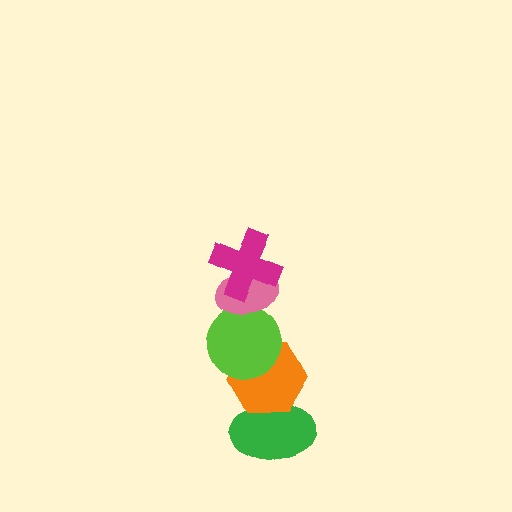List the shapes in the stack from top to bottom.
From top to bottom: the magenta cross, the pink ellipse, the lime circle, the orange hexagon, the green ellipse.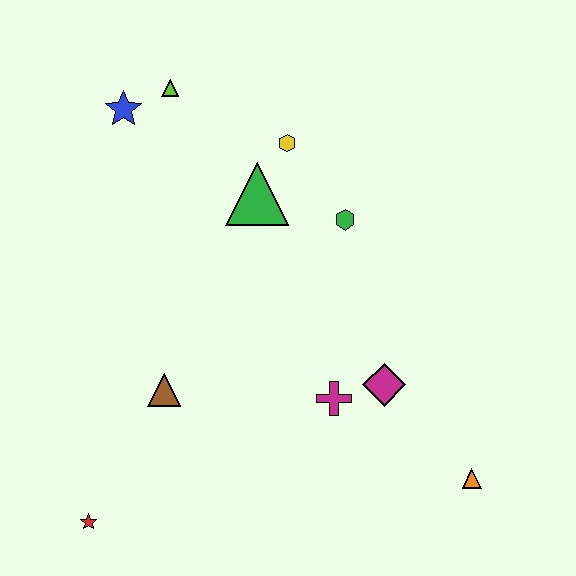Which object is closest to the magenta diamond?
The magenta cross is closest to the magenta diamond.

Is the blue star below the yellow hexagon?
No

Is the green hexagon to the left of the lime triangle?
No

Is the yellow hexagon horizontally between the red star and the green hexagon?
Yes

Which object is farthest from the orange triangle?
The blue star is farthest from the orange triangle.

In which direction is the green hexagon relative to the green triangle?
The green hexagon is to the right of the green triangle.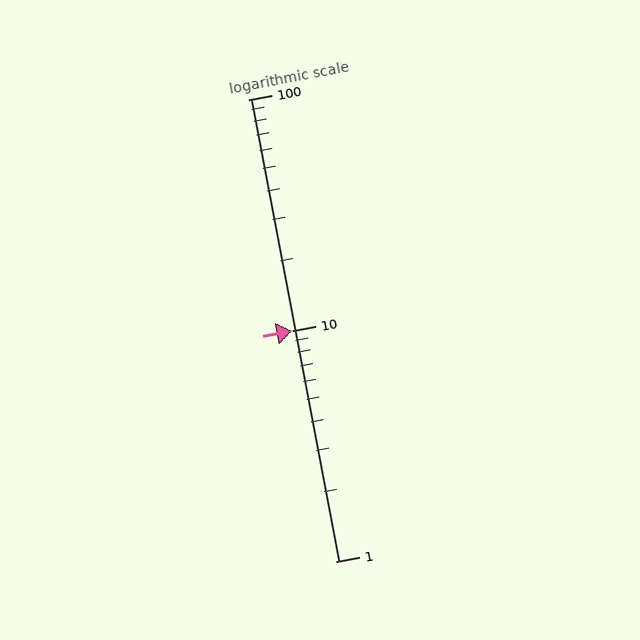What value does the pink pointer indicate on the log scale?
The pointer indicates approximately 10.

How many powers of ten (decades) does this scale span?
The scale spans 2 decades, from 1 to 100.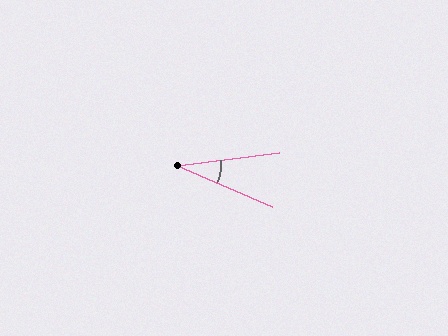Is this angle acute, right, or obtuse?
It is acute.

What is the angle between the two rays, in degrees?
Approximately 31 degrees.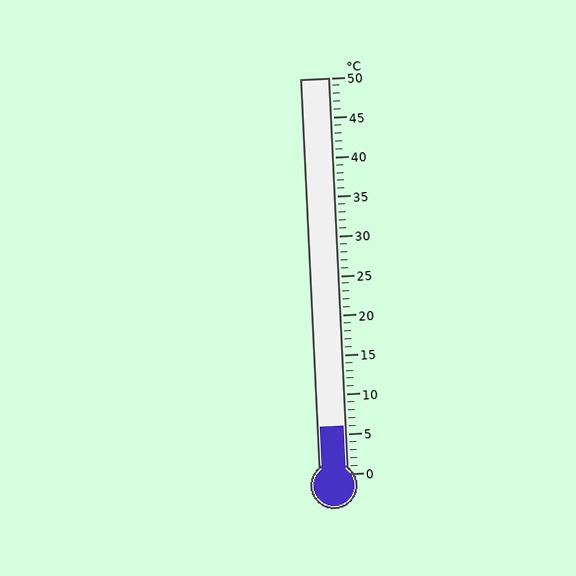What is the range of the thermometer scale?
The thermometer scale ranges from 0°C to 50°C.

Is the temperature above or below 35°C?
The temperature is below 35°C.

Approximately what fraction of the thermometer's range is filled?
The thermometer is filled to approximately 10% of its range.